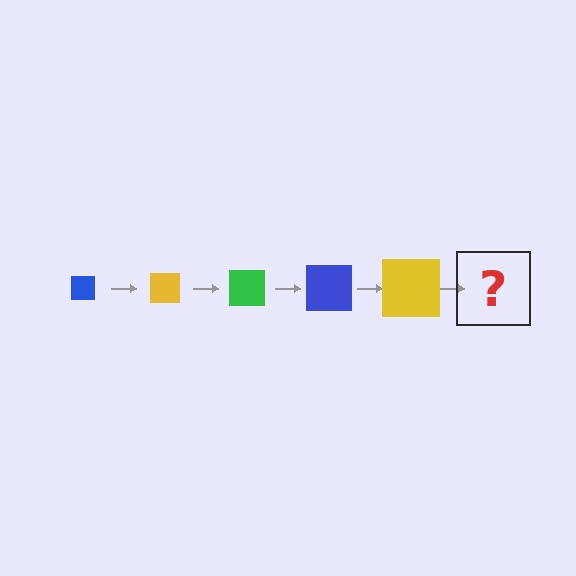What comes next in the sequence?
The next element should be a green square, larger than the previous one.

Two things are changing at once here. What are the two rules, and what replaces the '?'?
The two rules are that the square grows larger each step and the color cycles through blue, yellow, and green. The '?' should be a green square, larger than the previous one.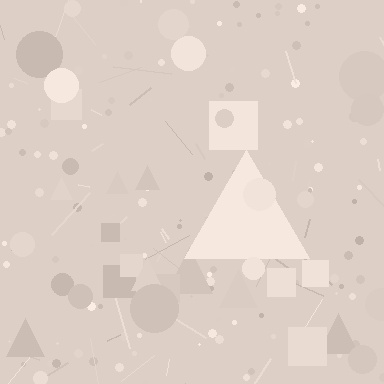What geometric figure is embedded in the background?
A triangle is embedded in the background.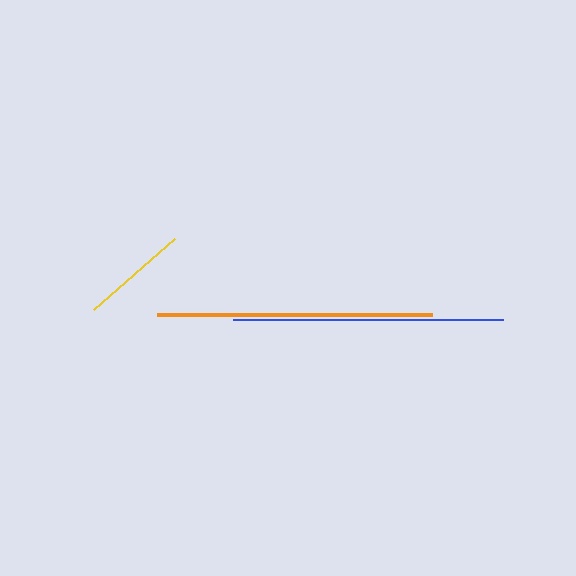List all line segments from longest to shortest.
From longest to shortest: orange, blue, yellow.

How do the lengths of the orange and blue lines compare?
The orange and blue lines are approximately the same length.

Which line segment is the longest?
The orange line is the longest at approximately 275 pixels.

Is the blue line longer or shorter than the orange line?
The orange line is longer than the blue line.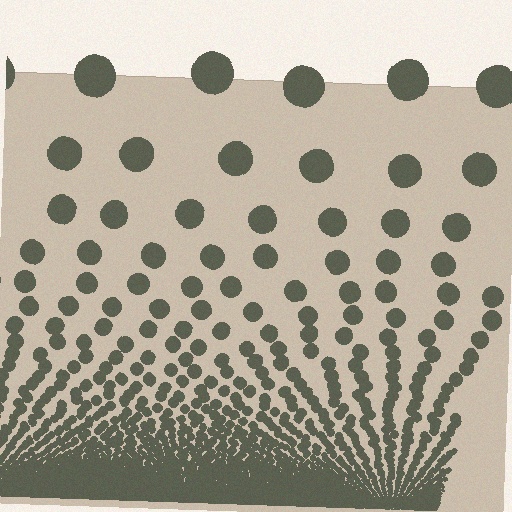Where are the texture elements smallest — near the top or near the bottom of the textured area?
Near the bottom.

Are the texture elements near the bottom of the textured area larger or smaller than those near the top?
Smaller. The gradient is inverted — elements near the bottom are smaller and denser.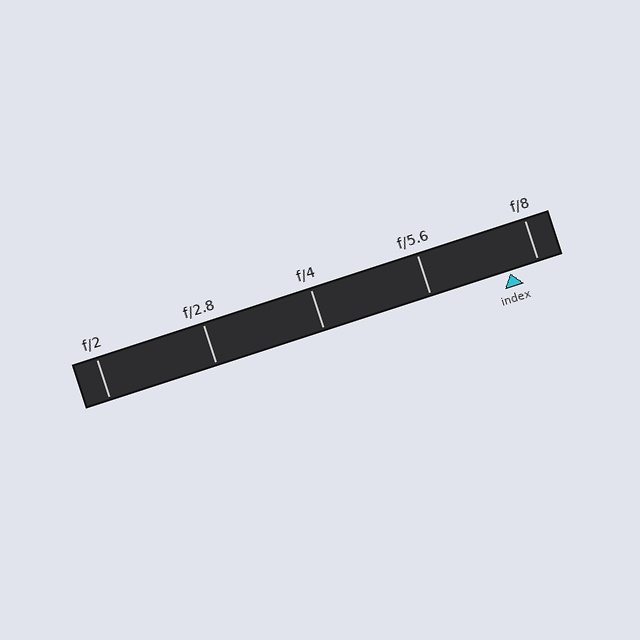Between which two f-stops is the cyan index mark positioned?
The index mark is between f/5.6 and f/8.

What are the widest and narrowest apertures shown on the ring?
The widest aperture shown is f/2 and the narrowest is f/8.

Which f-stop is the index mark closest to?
The index mark is closest to f/8.